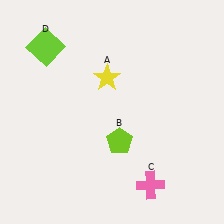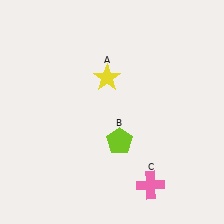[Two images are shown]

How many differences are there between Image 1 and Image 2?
There is 1 difference between the two images.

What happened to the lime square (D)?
The lime square (D) was removed in Image 2. It was in the top-left area of Image 1.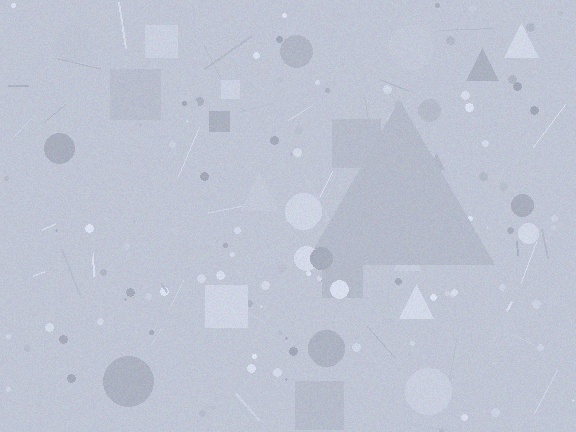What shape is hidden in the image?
A triangle is hidden in the image.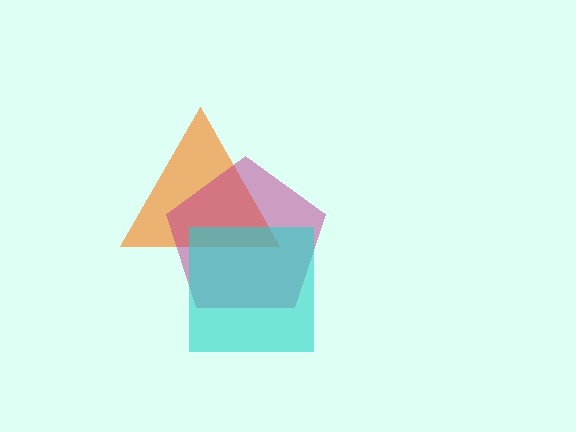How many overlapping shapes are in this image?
There are 3 overlapping shapes in the image.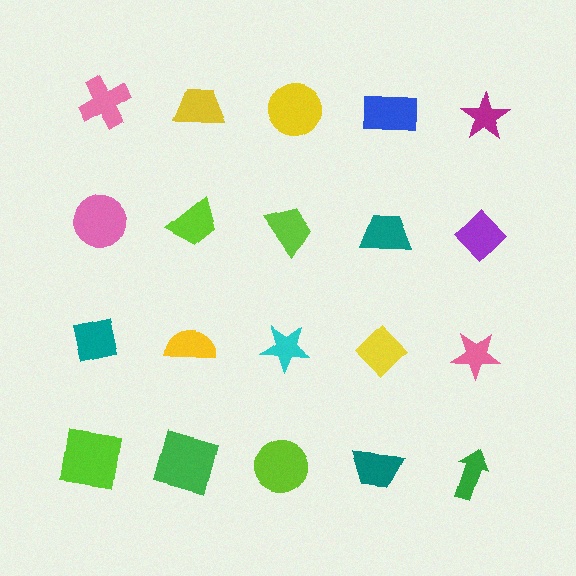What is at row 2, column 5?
A purple diamond.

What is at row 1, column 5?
A magenta star.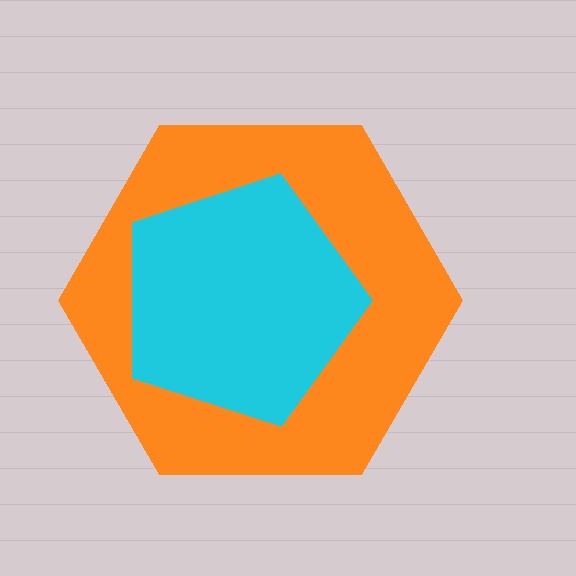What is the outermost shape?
The orange hexagon.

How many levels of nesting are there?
2.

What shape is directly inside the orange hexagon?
The cyan pentagon.